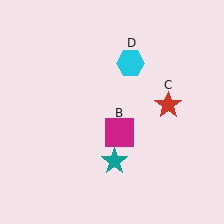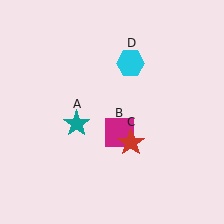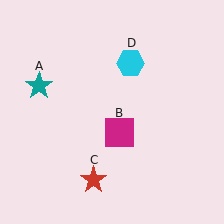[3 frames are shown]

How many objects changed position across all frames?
2 objects changed position: teal star (object A), red star (object C).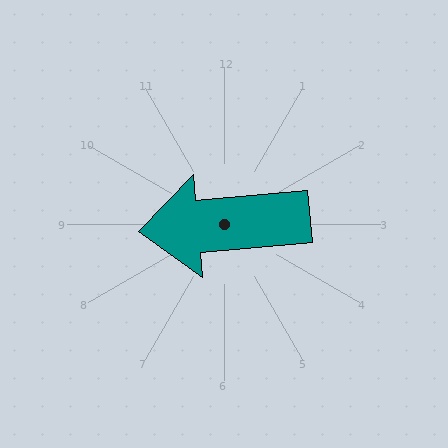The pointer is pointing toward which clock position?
Roughly 9 o'clock.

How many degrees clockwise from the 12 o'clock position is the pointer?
Approximately 265 degrees.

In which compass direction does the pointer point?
West.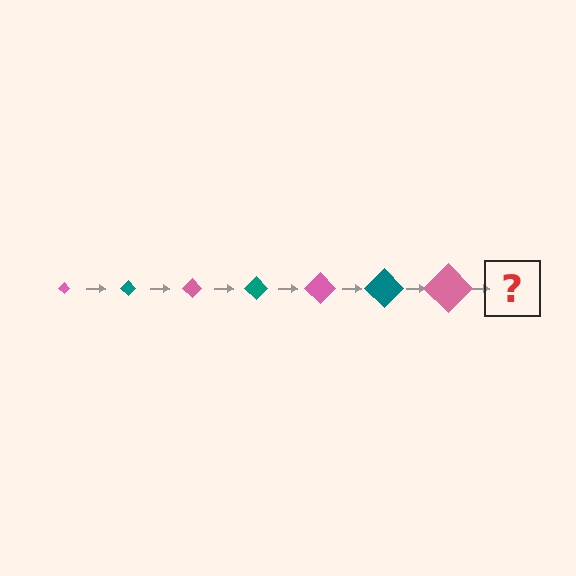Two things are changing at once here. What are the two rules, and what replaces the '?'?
The two rules are that the diamond grows larger each step and the color cycles through pink and teal. The '?' should be a teal diamond, larger than the previous one.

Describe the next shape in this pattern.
It should be a teal diamond, larger than the previous one.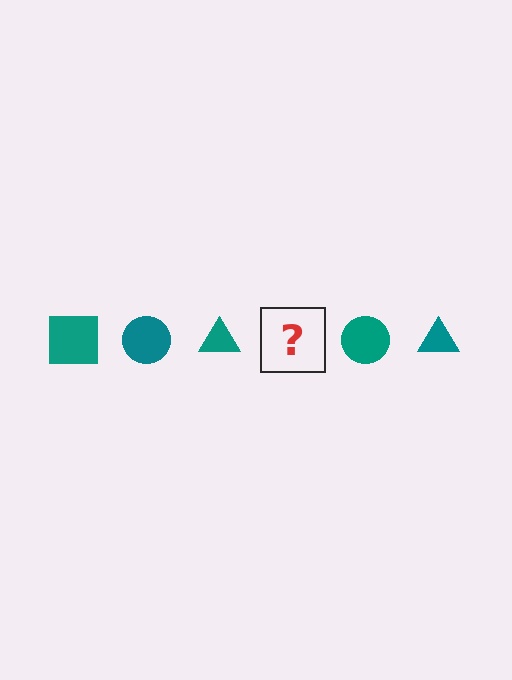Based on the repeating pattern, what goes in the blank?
The blank should be a teal square.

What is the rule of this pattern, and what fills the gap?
The rule is that the pattern cycles through square, circle, triangle shapes in teal. The gap should be filled with a teal square.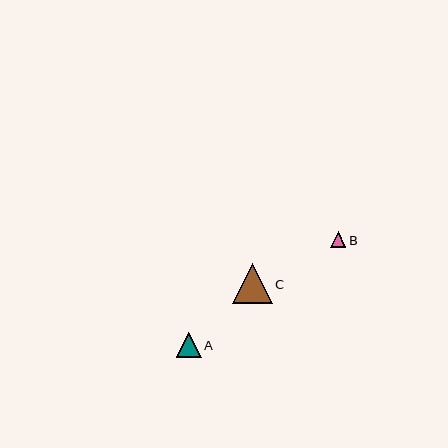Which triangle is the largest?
Triangle C is the largest with a size of approximately 39 pixels.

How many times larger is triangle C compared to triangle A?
Triangle C is approximately 1.6 times the size of triangle A.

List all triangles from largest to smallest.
From largest to smallest: C, A, B.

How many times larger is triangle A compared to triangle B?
Triangle A is approximately 1.5 times the size of triangle B.